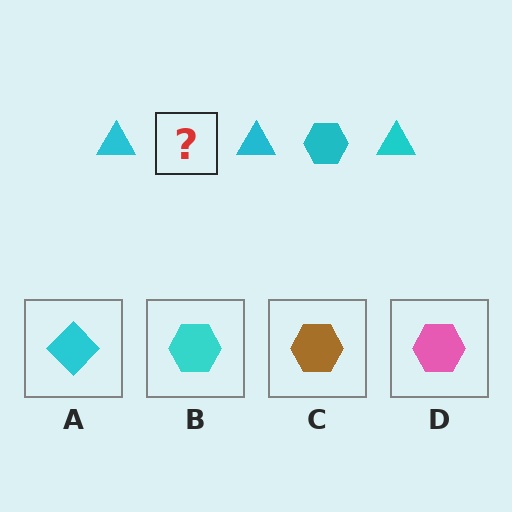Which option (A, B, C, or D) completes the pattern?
B.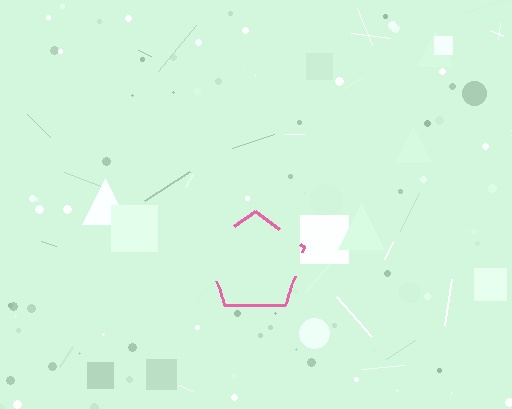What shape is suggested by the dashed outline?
The dashed outline suggests a pentagon.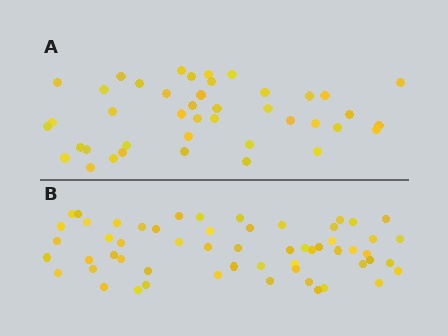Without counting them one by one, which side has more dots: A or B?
Region B (the bottom region) has more dots.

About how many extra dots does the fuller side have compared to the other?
Region B has approximately 15 more dots than region A.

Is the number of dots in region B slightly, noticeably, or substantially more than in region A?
Region B has noticeably more, but not dramatically so. The ratio is roughly 1.4 to 1.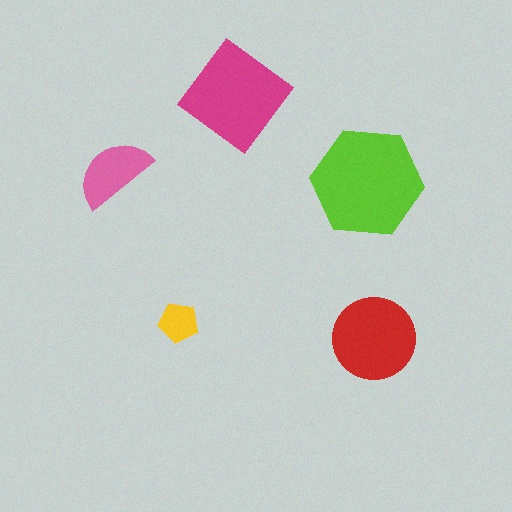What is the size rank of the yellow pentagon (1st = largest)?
5th.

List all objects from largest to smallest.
The lime hexagon, the magenta diamond, the red circle, the pink semicircle, the yellow pentagon.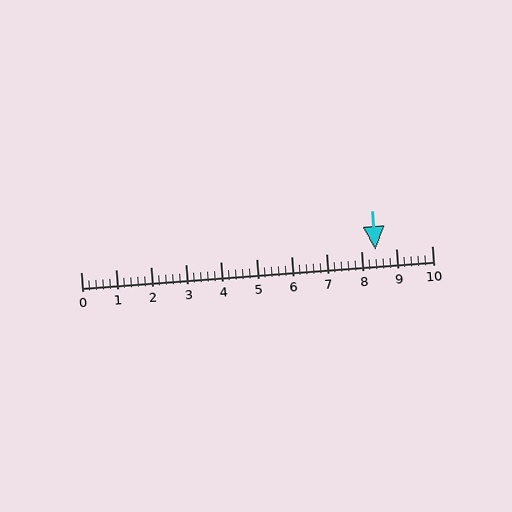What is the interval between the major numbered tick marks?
The major tick marks are spaced 1 units apart.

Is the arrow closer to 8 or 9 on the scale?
The arrow is closer to 8.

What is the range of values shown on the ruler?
The ruler shows values from 0 to 10.